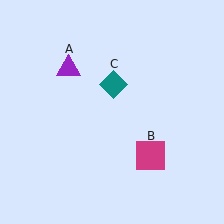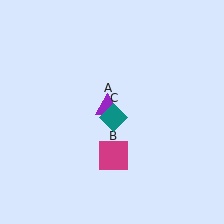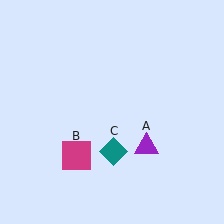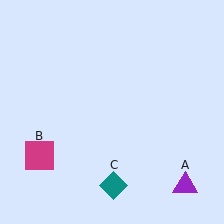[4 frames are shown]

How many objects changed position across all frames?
3 objects changed position: purple triangle (object A), magenta square (object B), teal diamond (object C).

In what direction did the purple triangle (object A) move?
The purple triangle (object A) moved down and to the right.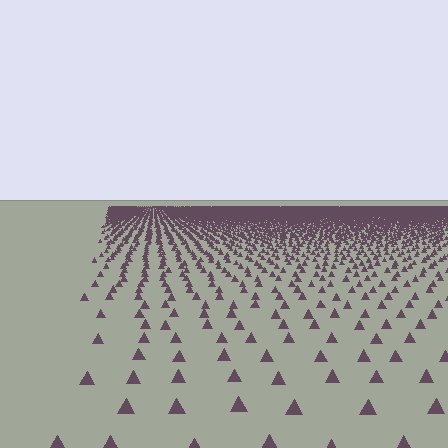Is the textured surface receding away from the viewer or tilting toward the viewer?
The surface is receding away from the viewer. Texture elements get smaller and denser toward the top.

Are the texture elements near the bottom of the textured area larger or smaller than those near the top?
Larger. Near the bottom, elements are closer to the viewer and appear at a bigger on-screen size.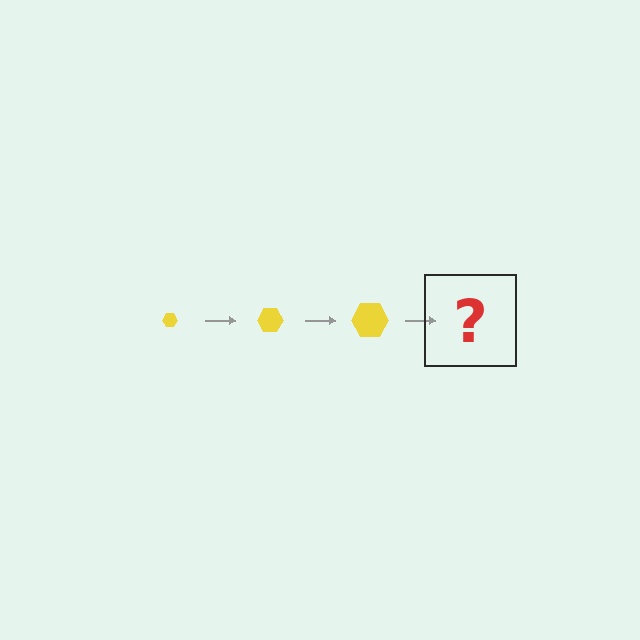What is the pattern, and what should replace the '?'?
The pattern is that the hexagon gets progressively larger each step. The '?' should be a yellow hexagon, larger than the previous one.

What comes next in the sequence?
The next element should be a yellow hexagon, larger than the previous one.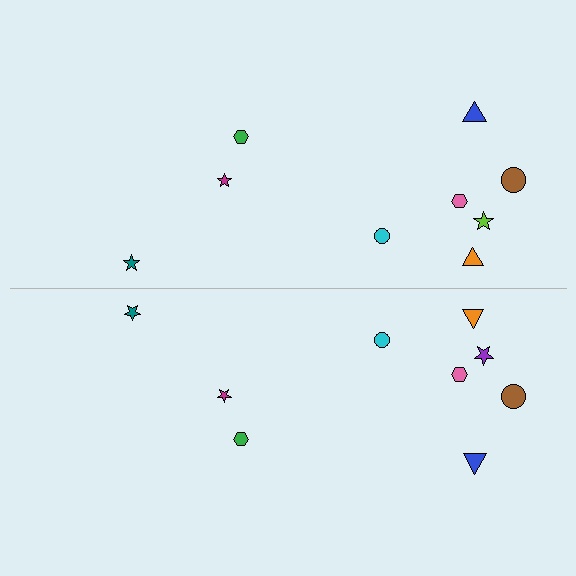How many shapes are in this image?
There are 18 shapes in this image.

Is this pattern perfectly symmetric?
No, the pattern is not perfectly symmetric. The purple star on the bottom side breaks the symmetry — its mirror counterpart is lime.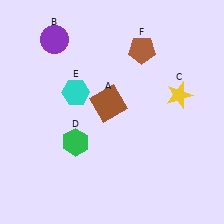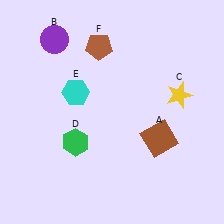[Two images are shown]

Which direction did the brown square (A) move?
The brown square (A) moved right.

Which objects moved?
The objects that moved are: the brown square (A), the brown pentagon (F).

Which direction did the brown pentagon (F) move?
The brown pentagon (F) moved left.